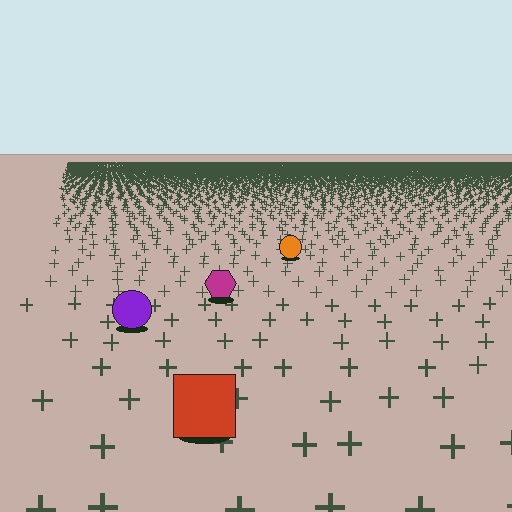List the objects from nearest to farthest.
From nearest to farthest: the red square, the purple circle, the magenta hexagon, the orange circle.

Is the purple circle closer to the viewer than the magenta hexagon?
Yes. The purple circle is closer — you can tell from the texture gradient: the ground texture is coarser near it.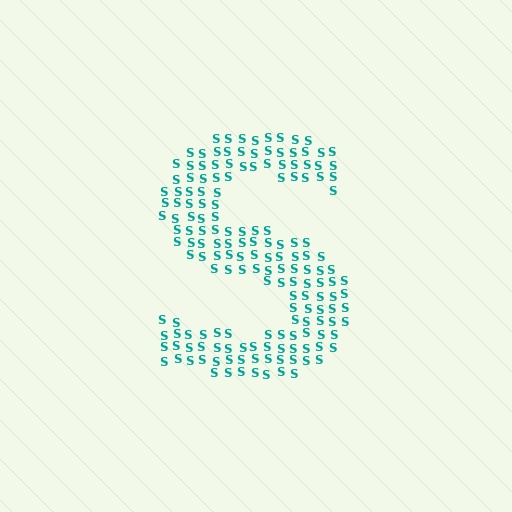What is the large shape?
The large shape is the letter S.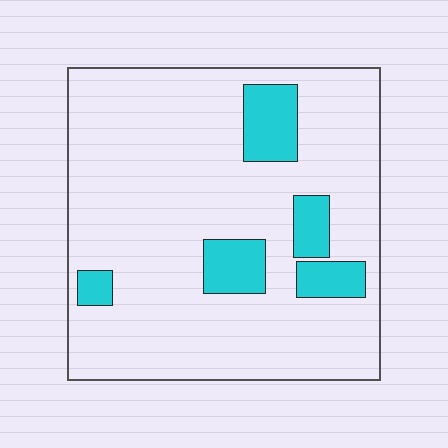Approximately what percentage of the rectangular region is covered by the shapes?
Approximately 15%.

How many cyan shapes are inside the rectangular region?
5.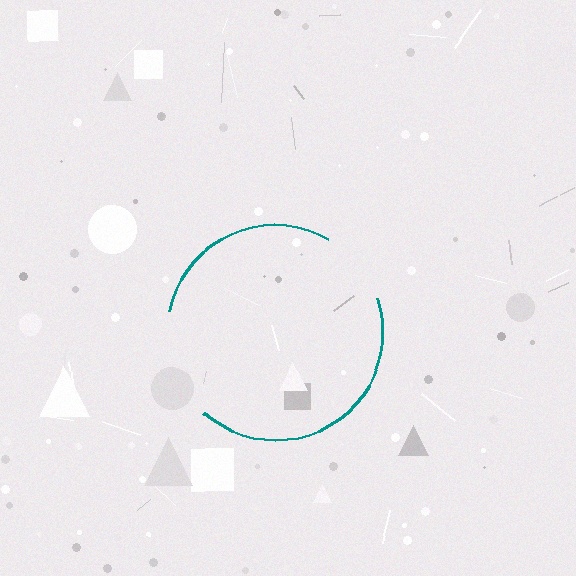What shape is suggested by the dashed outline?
The dashed outline suggests a circle.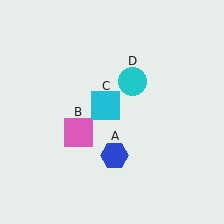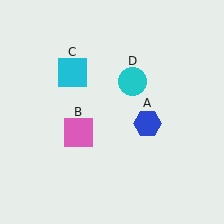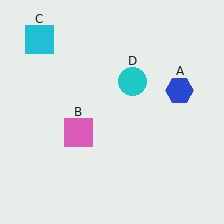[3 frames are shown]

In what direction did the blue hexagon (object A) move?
The blue hexagon (object A) moved up and to the right.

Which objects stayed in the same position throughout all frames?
Pink square (object B) and cyan circle (object D) remained stationary.